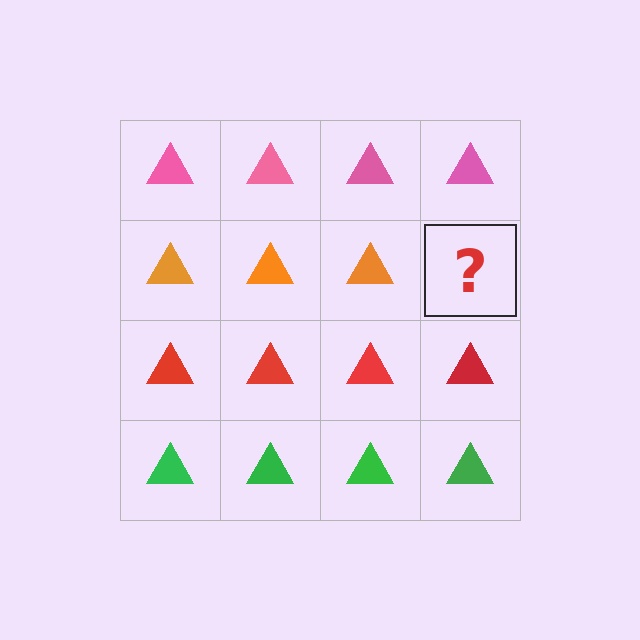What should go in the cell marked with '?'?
The missing cell should contain an orange triangle.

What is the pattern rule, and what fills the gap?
The rule is that each row has a consistent color. The gap should be filled with an orange triangle.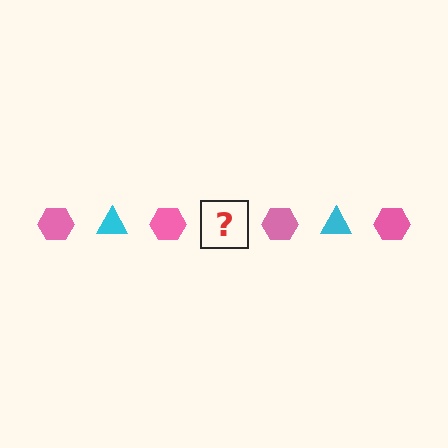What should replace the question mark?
The question mark should be replaced with a cyan triangle.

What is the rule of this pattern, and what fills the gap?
The rule is that the pattern alternates between pink hexagon and cyan triangle. The gap should be filled with a cyan triangle.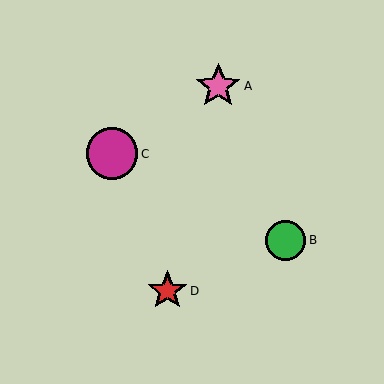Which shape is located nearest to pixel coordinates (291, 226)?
The green circle (labeled B) at (286, 240) is nearest to that location.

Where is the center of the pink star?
The center of the pink star is at (218, 86).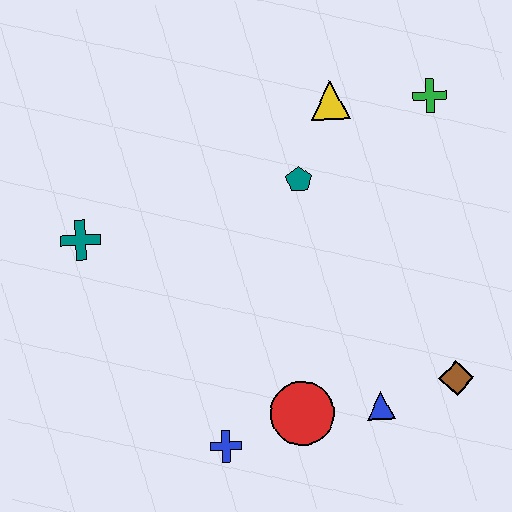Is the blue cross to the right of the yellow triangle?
No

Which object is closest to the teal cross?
The teal pentagon is closest to the teal cross.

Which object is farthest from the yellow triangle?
The blue cross is farthest from the yellow triangle.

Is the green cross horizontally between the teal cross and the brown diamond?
Yes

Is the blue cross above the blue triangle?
No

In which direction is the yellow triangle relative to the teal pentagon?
The yellow triangle is above the teal pentagon.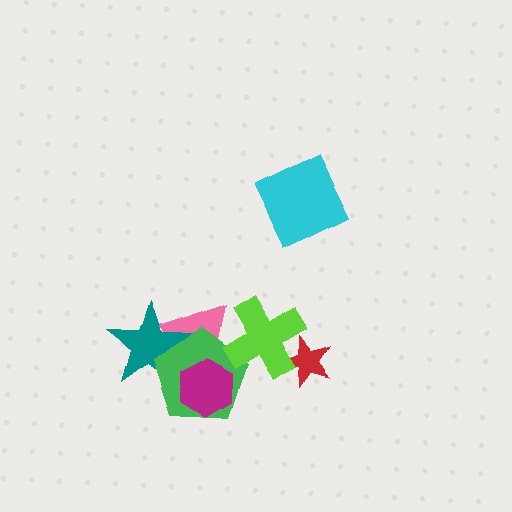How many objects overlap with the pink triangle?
4 objects overlap with the pink triangle.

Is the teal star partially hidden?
Yes, it is partially covered by another shape.